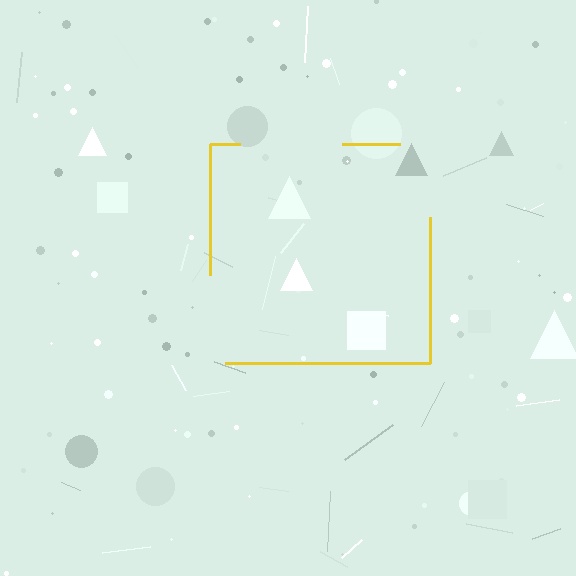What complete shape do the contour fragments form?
The contour fragments form a square.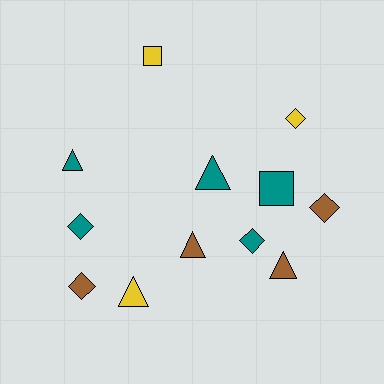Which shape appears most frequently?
Triangle, with 5 objects.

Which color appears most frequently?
Teal, with 5 objects.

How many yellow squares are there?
There is 1 yellow square.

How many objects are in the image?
There are 12 objects.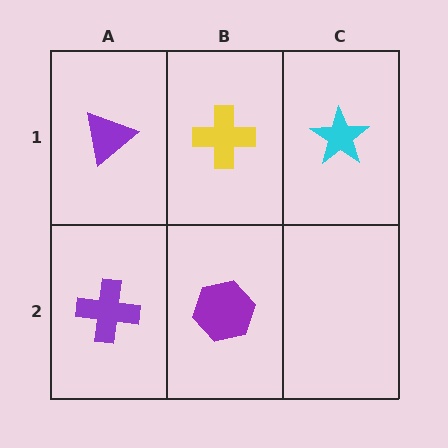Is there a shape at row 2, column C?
No, that cell is empty.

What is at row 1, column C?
A cyan star.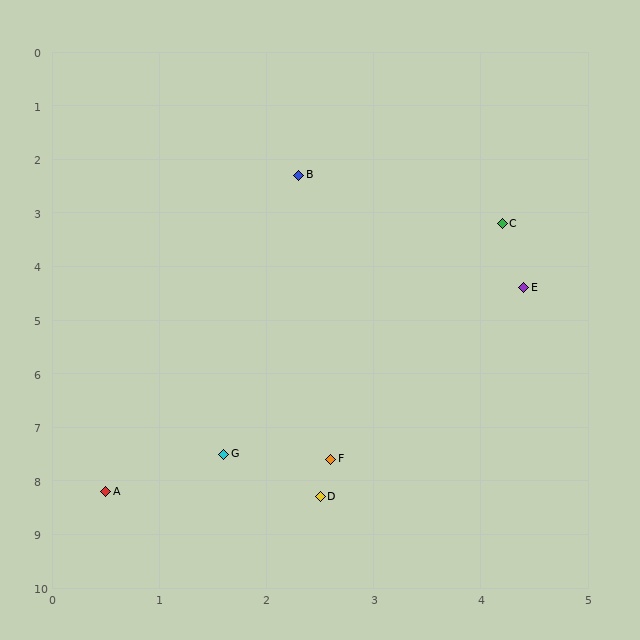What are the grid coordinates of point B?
Point B is at approximately (2.3, 2.3).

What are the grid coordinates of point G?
Point G is at approximately (1.6, 7.5).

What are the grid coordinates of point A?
Point A is at approximately (0.5, 8.2).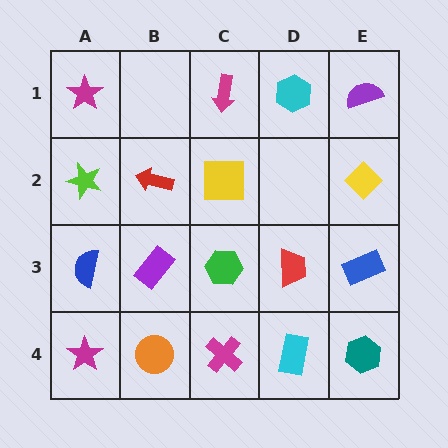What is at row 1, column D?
A cyan hexagon.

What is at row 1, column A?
A magenta star.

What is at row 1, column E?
A purple semicircle.